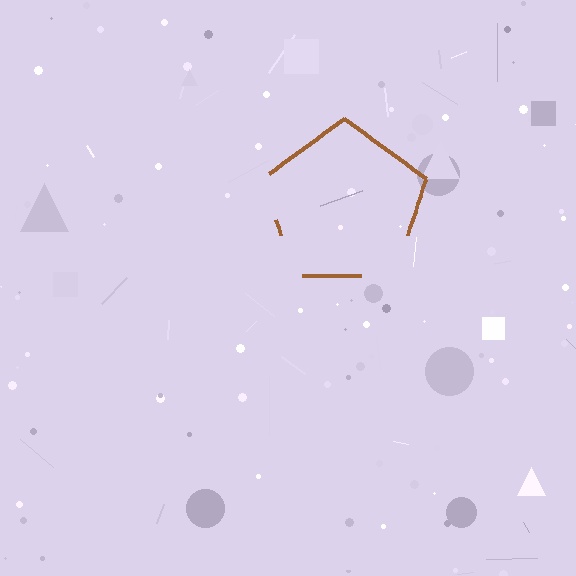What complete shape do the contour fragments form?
The contour fragments form a pentagon.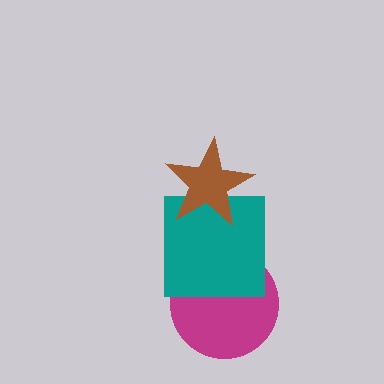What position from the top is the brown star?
The brown star is 1st from the top.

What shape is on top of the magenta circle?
The teal square is on top of the magenta circle.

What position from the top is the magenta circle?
The magenta circle is 3rd from the top.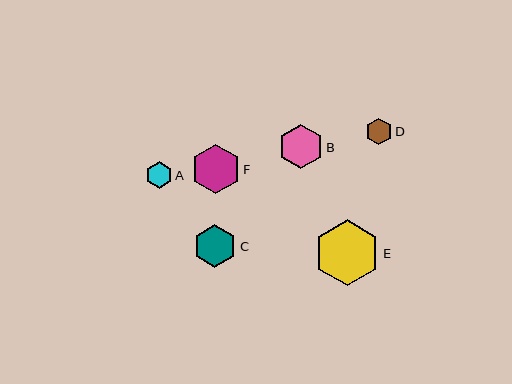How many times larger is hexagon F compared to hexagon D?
Hexagon F is approximately 1.9 times the size of hexagon D.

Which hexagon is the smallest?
Hexagon D is the smallest with a size of approximately 26 pixels.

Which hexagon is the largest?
Hexagon E is the largest with a size of approximately 66 pixels.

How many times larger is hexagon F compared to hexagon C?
Hexagon F is approximately 1.1 times the size of hexagon C.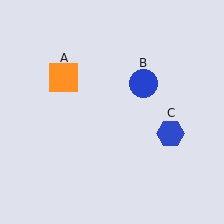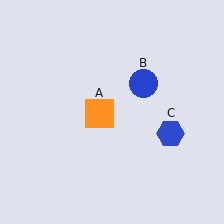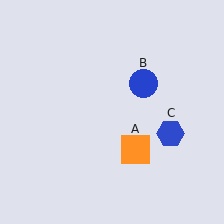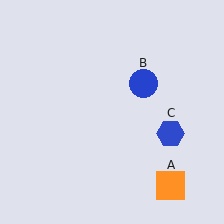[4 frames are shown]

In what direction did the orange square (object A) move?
The orange square (object A) moved down and to the right.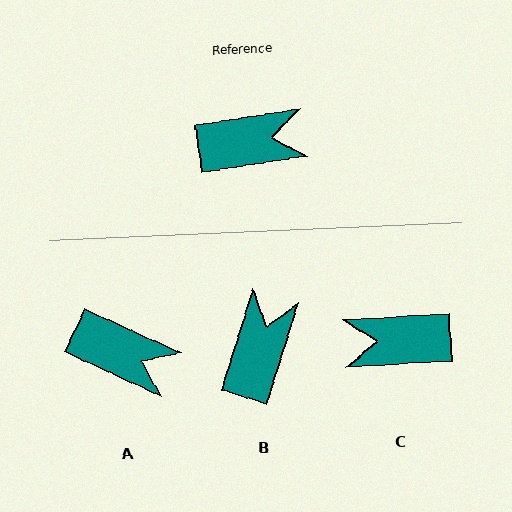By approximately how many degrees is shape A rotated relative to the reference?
Approximately 34 degrees clockwise.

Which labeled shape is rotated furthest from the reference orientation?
C, about 174 degrees away.